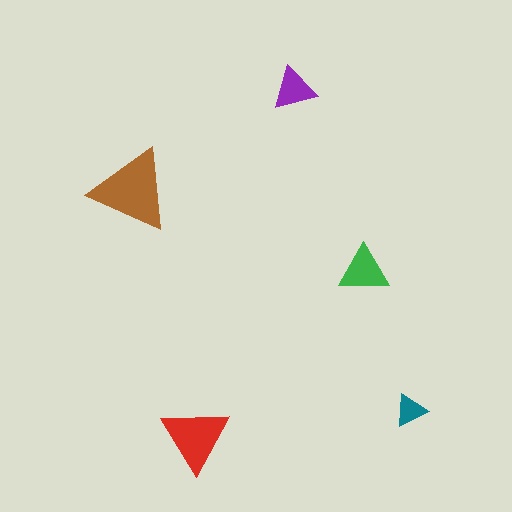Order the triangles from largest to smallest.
the brown one, the red one, the green one, the purple one, the teal one.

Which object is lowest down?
The red triangle is bottommost.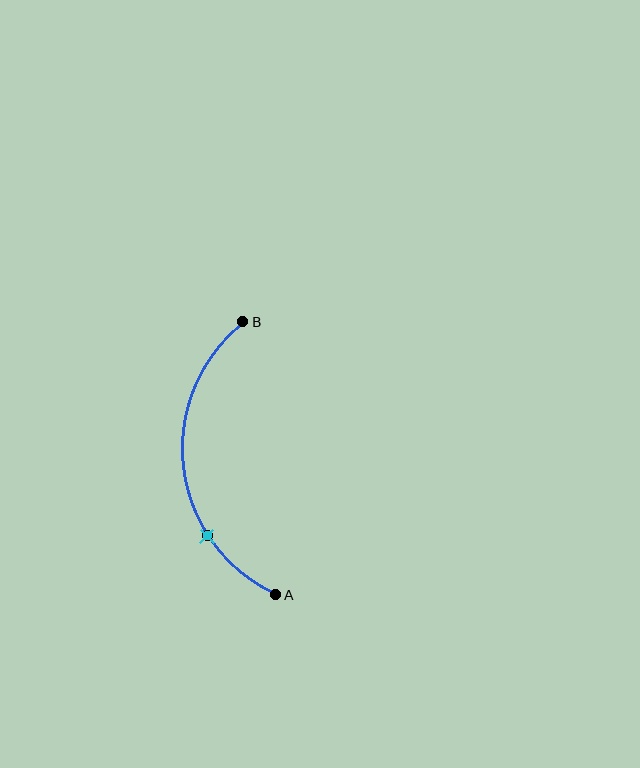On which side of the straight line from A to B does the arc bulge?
The arc bulges to the left of the straight line connecting A and B.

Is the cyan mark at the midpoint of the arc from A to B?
No. The cyan mark lies on the arc but is closer to endpoint A. The arc midpoint would be at the point on the curve equidistant along the arc from both A and B.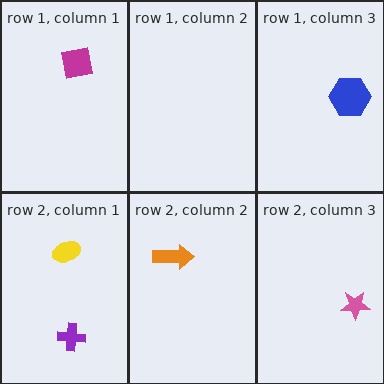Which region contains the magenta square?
The row 1, column 1 region.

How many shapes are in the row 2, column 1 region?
2.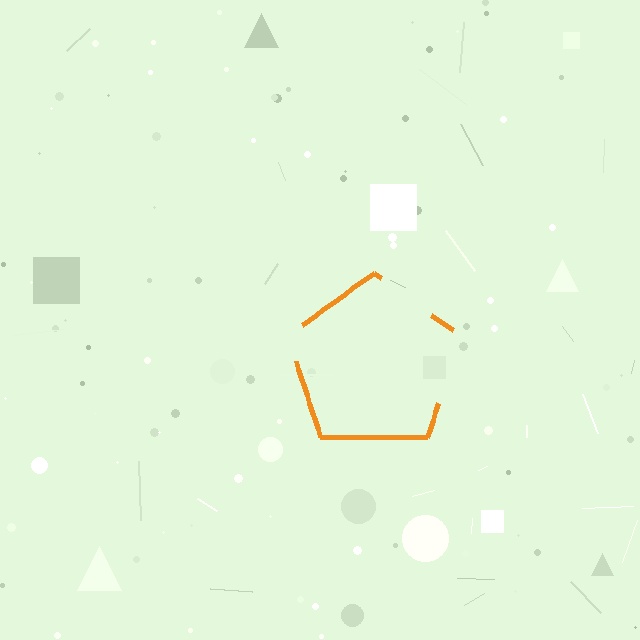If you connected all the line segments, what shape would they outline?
They would outline a pentagon.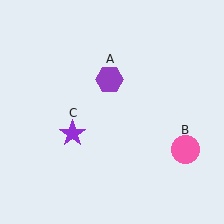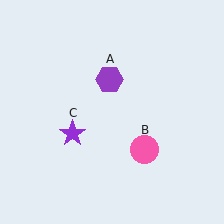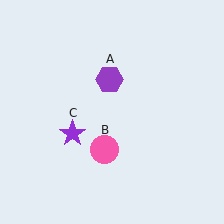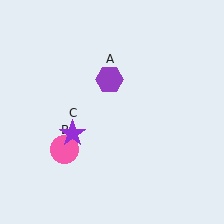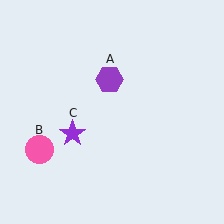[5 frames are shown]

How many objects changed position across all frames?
1 object changed position: pink circle (object B).